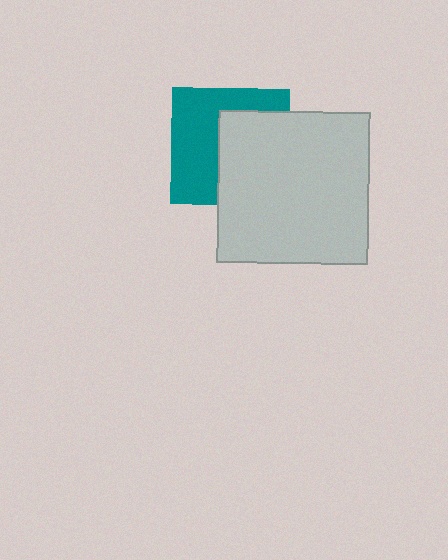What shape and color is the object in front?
The object in front is a light gray square.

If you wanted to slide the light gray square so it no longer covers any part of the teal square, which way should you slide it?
Slide it right — that is the most direct way to separate the two shapes.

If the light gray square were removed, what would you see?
You would see the complete teal square.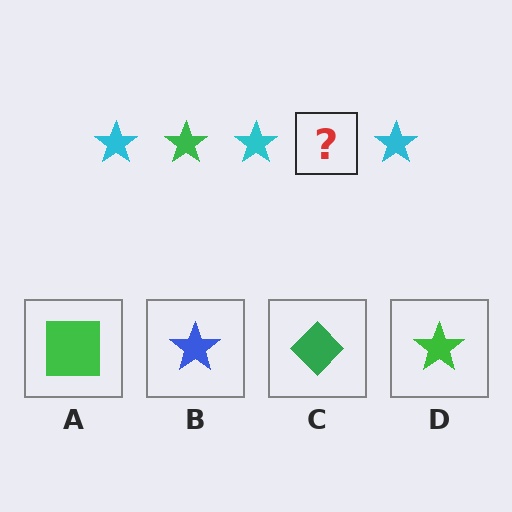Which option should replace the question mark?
Option D.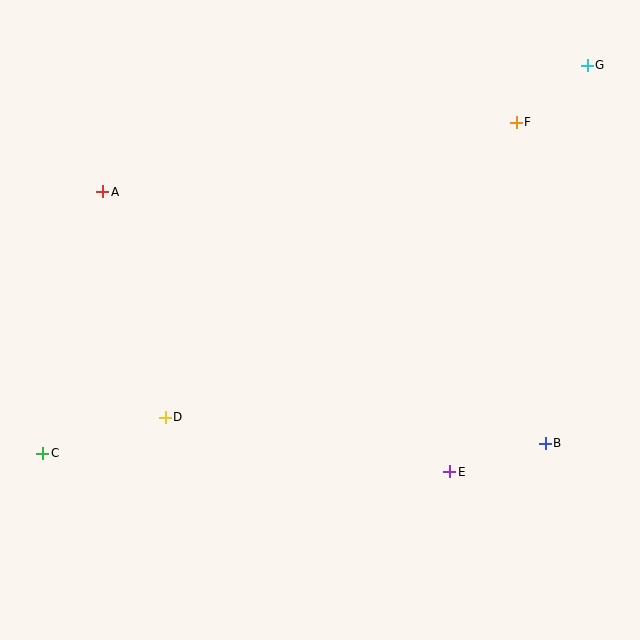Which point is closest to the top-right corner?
Point G is closest to the top-right corner.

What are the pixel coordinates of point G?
Point G is at (587, 65).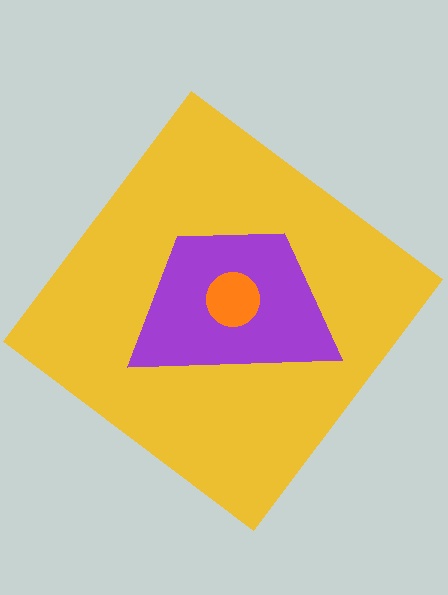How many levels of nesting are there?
3.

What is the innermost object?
The orange circle.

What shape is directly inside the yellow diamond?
The purple trapezoid.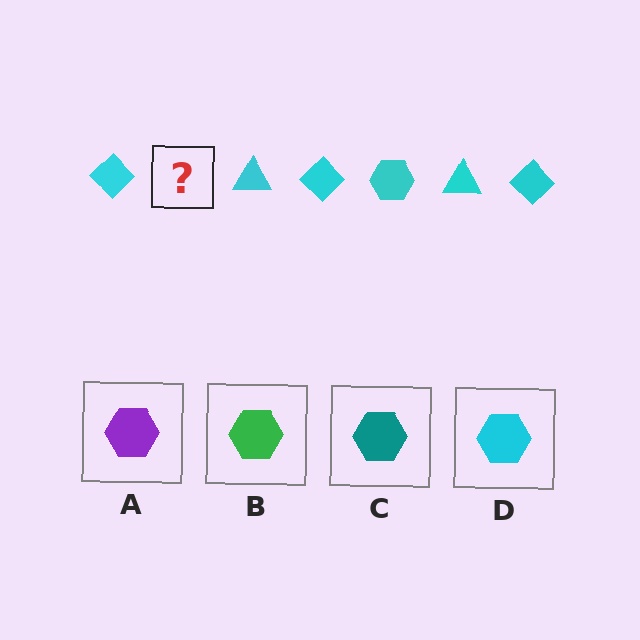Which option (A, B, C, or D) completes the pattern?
D.